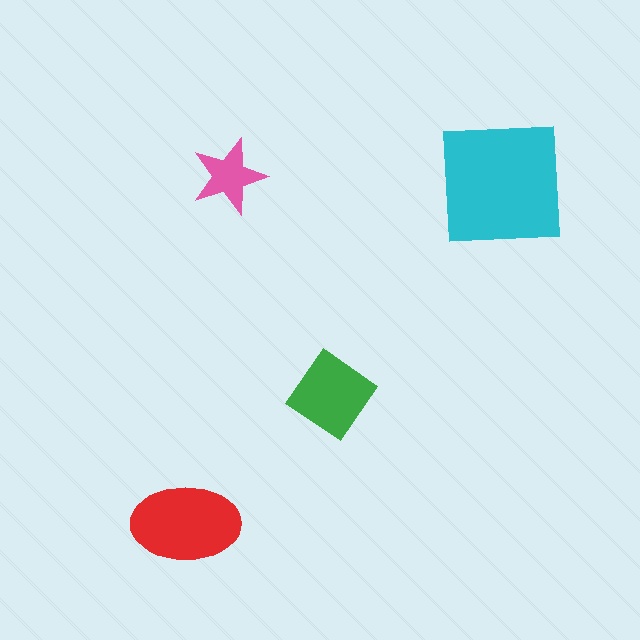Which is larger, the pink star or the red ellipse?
The red ellipse.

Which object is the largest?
The cyan square.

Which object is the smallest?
The pink star.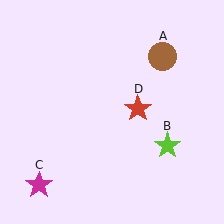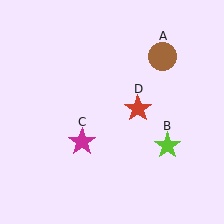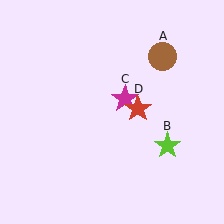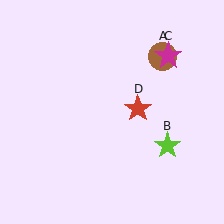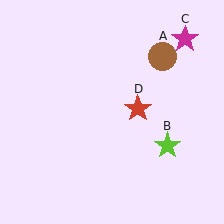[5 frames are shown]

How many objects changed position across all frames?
1 object changed position: magenta star (object C).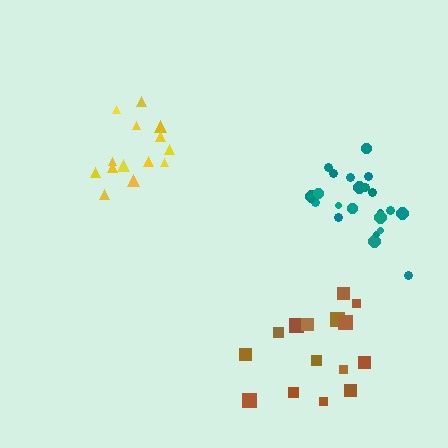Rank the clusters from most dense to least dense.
teal, yellow, brown.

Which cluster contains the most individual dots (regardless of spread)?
Teal (22).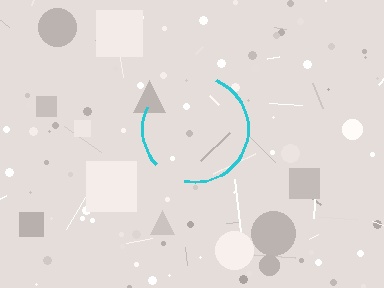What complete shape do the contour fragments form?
The contour fragments form a circle.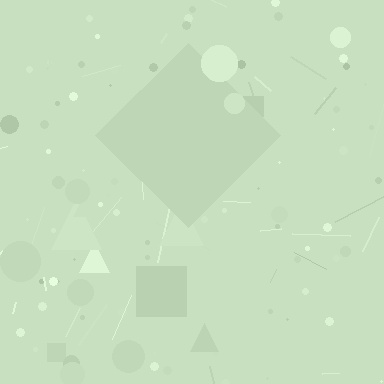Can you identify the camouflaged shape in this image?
The camouflaged shape is a diamond.